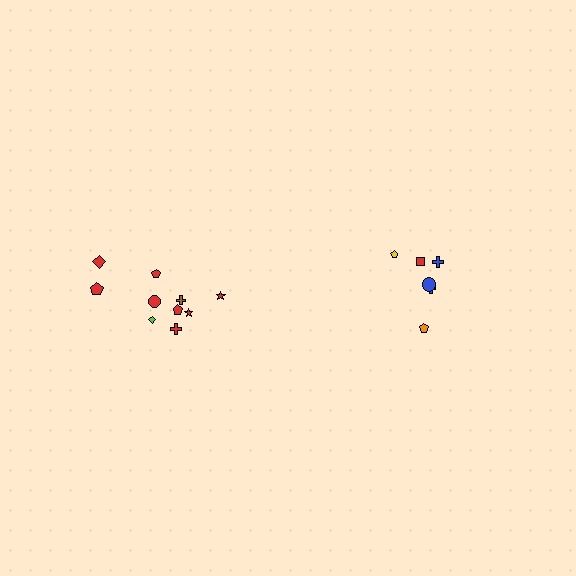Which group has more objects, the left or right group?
The left group.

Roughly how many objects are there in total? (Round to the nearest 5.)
Roughly 15 objects in total.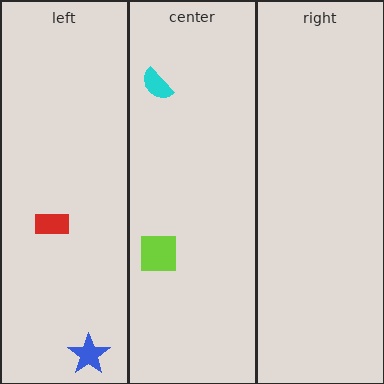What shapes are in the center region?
The cyan semicircle, the lime square.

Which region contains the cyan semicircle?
The center region.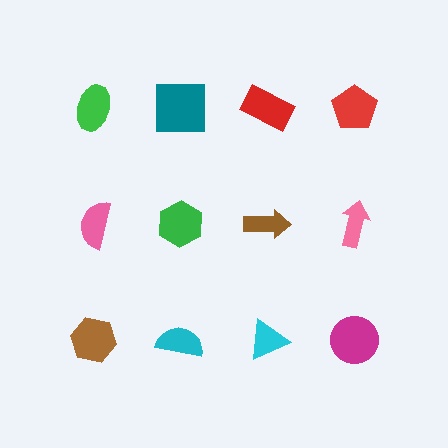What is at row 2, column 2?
A green hexagon.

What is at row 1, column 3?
A red rectangle.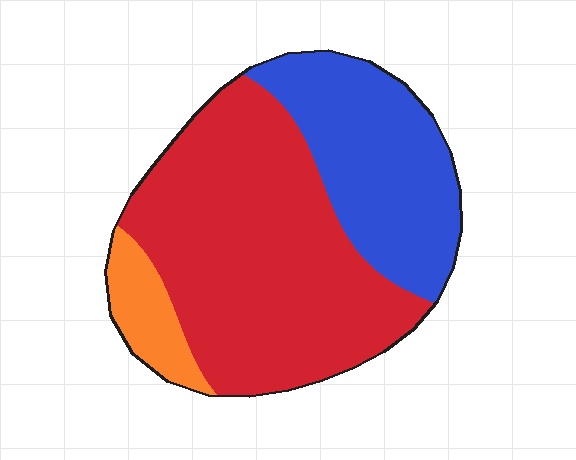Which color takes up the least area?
Orange, at roughly 10%.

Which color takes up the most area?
Red, at roughly 60%.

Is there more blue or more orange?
Blue.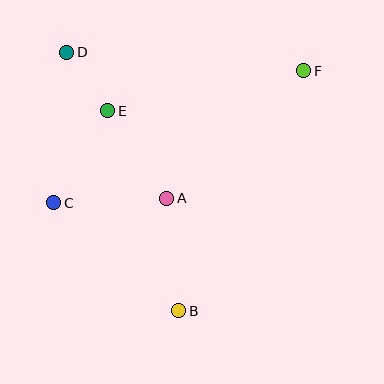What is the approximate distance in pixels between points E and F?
The distance between E and F is approximately 200 pixels.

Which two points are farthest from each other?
Points C and F are farthest from each other.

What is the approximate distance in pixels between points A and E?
The distance between A and E is approximately 106 pixels.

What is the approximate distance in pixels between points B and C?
The distance between B and C is approximately 166 pixels.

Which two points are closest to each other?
Points D and E are closest to each other.